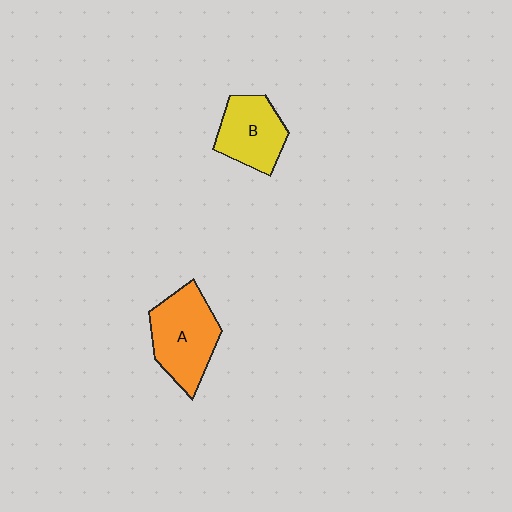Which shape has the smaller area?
Shape B (yellow).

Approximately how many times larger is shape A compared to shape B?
Approximately 1.3 times.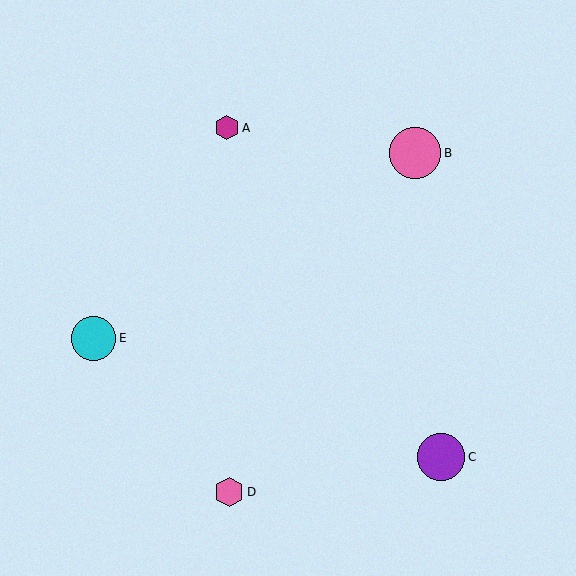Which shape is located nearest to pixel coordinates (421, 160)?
The pink circle (labeled B) at (415, 153) is nearest to that location.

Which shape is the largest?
The pink circle (labeled B) is the largest.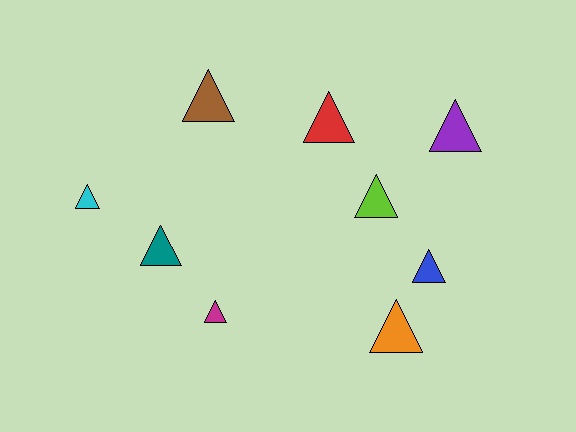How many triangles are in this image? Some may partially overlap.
There are 9 triangles.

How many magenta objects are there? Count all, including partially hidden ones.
There is 1 magenta object.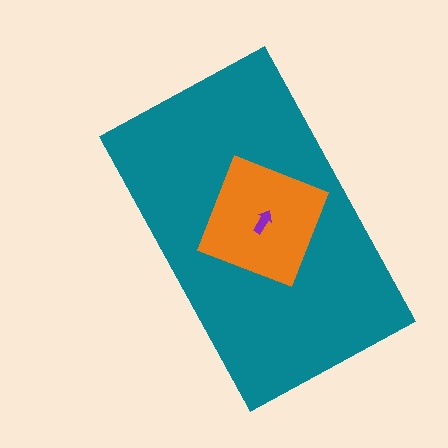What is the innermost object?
The purple arrow.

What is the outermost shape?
The teal rectangle.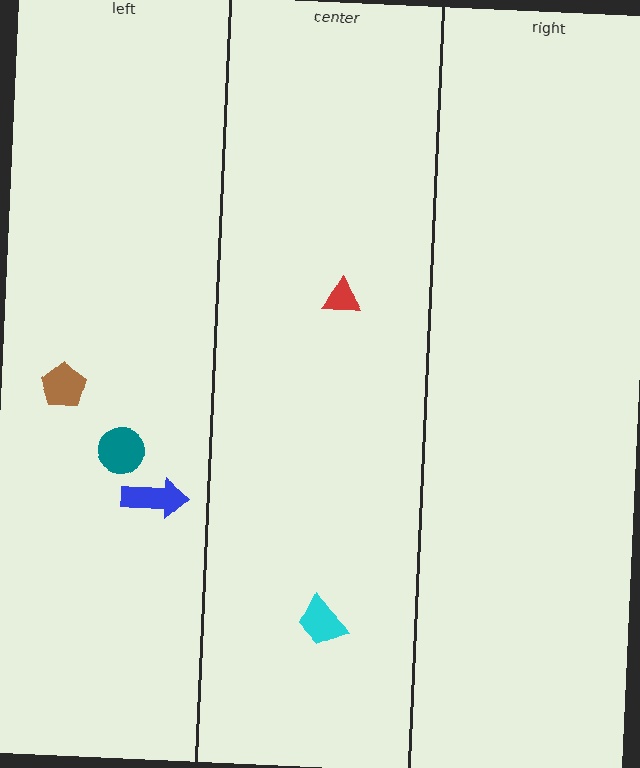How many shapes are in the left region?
3.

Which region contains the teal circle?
The left region.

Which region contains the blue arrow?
The left region.